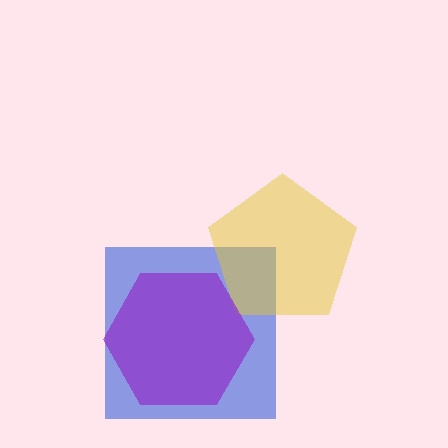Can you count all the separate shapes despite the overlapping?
Yes, there are 3 separate shapes.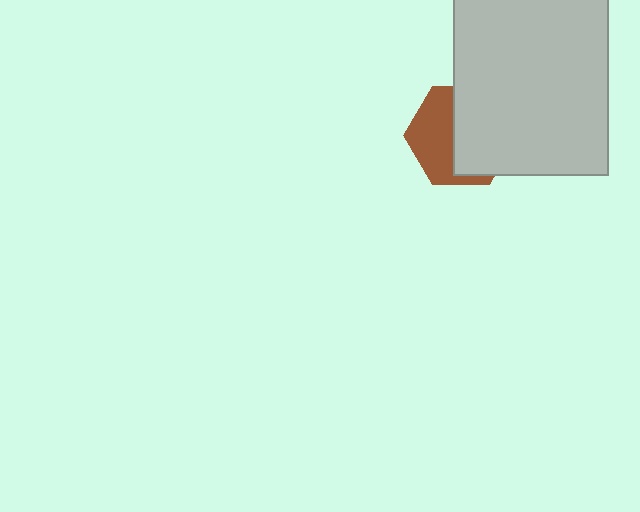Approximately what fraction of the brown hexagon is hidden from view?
Roughly 54% of the brown hexagon is hidden behind the light gray rectangle.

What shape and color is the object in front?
The object in front is a light gray rectangle.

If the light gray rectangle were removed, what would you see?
You would see the complete brown hexagon.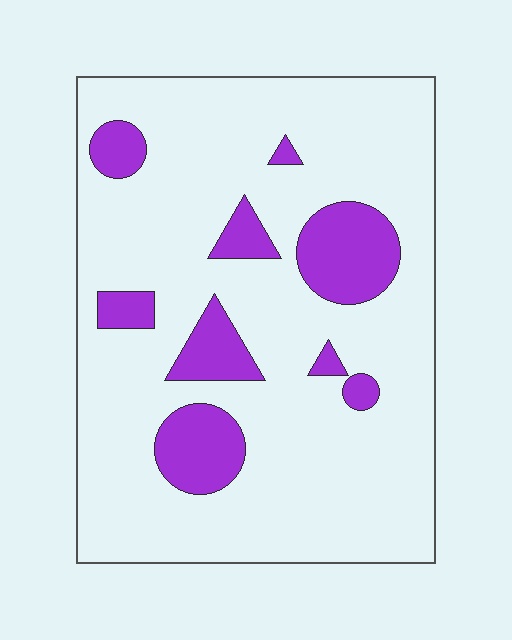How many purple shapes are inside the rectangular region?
9.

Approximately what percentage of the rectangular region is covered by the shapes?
Approximately 15%.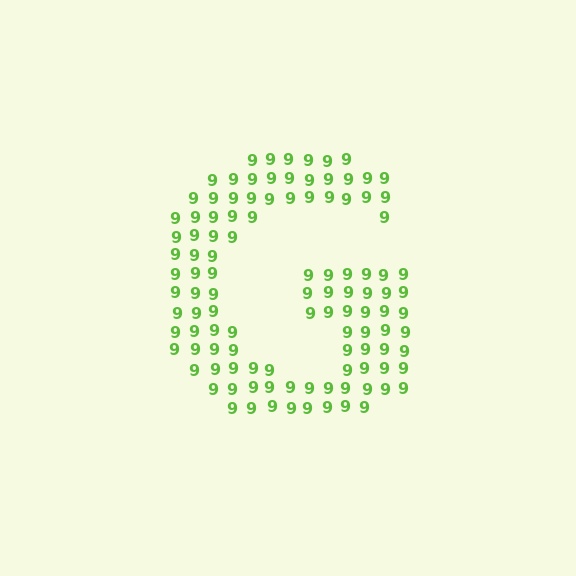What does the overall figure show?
The overall figure shows the letter G.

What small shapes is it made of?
It is made of small digit 9's.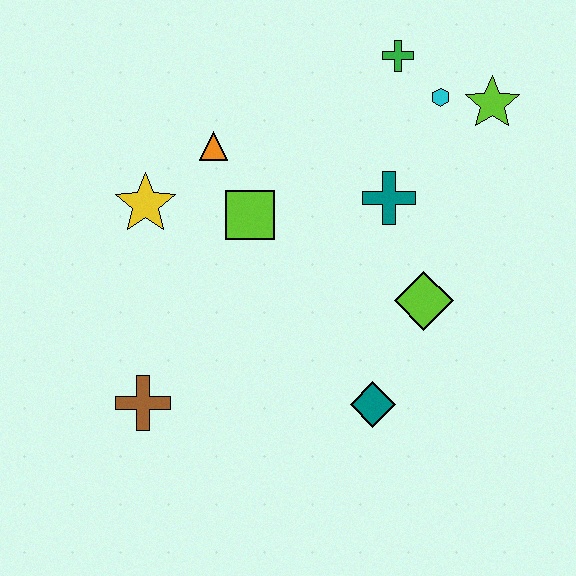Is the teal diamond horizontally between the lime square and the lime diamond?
Yes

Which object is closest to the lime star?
The cyan hexagon is closest to the lime star.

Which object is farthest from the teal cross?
The brown cross is farthest from the teal cross.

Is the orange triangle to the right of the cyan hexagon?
No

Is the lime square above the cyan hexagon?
No